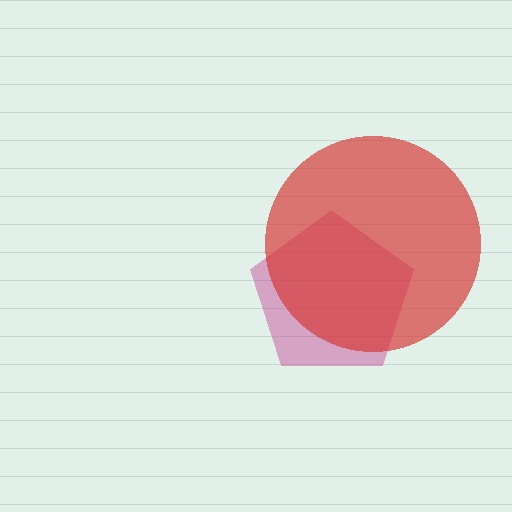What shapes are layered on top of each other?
The layered shapes are: a magenta pentagon, a red circle.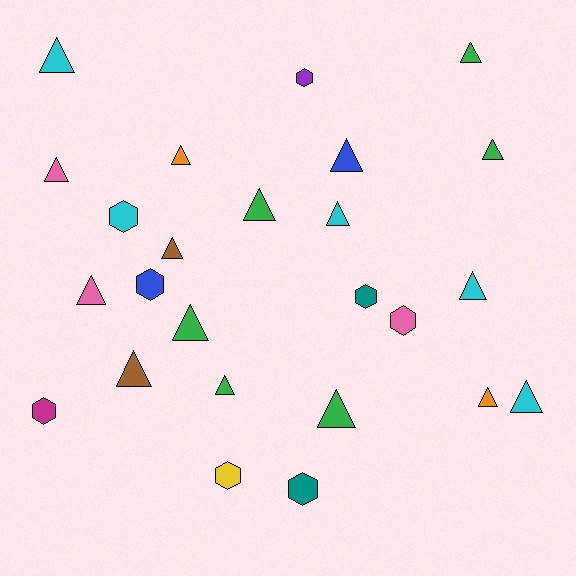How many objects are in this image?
There are 25 objects.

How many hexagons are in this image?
There are 8 hexagons.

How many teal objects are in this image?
There are 2 teal objects.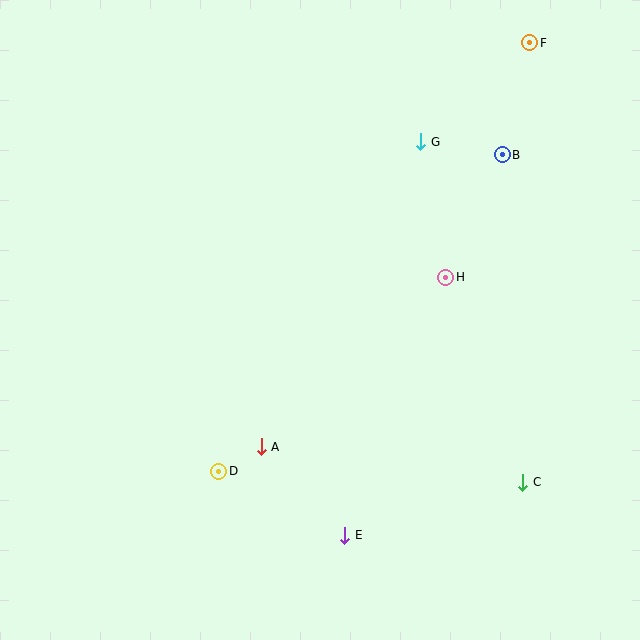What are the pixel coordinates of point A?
Point A is at (261, 447).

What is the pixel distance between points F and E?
The distance between F and E is 526 pixels.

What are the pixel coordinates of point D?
Point D is at (219, 471).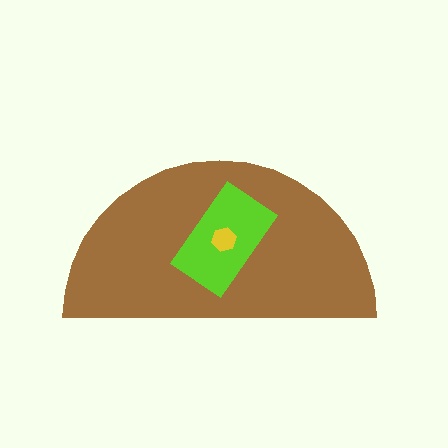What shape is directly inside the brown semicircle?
The lime rectangle.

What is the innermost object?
The yellow hexagon.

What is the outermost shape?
The brown semicircle.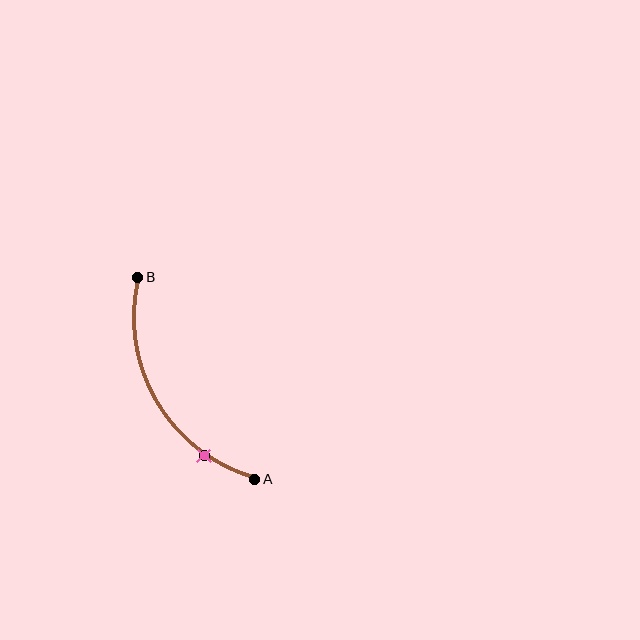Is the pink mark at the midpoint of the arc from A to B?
No. The pink mark lies on the arc but is closer to endpoint A. The arc midpoint would be at the point on the curve equidistant along the arc from both A and B.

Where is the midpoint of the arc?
The arc midpoint is the point on the curve farthest from the straight line joining A and B. It sits to the left of that line.